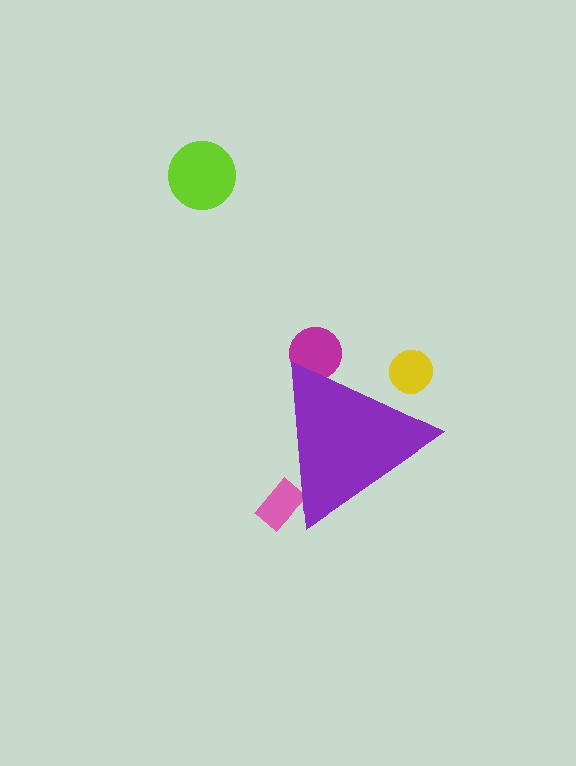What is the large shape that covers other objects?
A purple triangle.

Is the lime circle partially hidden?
No, the lime circle is fully visible.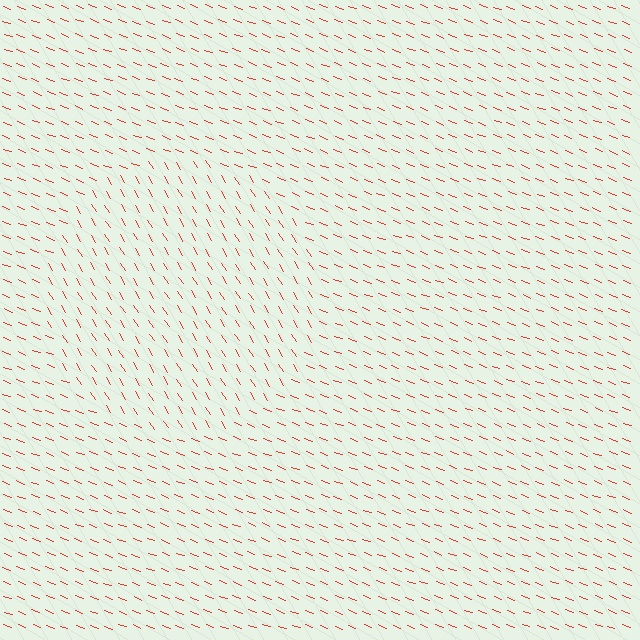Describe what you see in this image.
The image is filled with small red line segments. A circle region in the image has lines oriented differently from the surrounding lines, creating a visible texture boundary.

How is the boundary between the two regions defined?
The boundary is defined purely by a change in line orientation (approximately 37 degrees difference). All lines are the same color and thickness.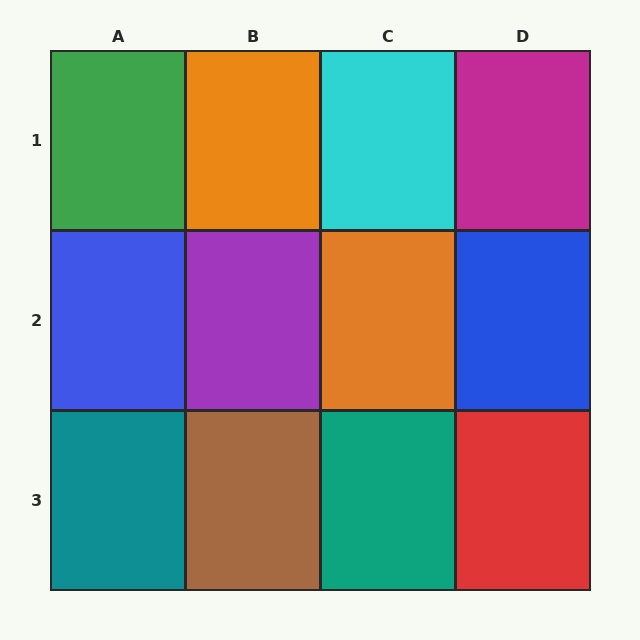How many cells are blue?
2 cells are blue.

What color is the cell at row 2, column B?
Purple.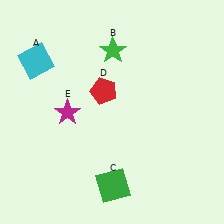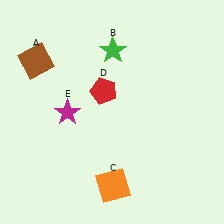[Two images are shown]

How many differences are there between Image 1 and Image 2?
There are 2 differences between the two images.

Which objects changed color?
A changed from cyan to brown. C changed from green to orange.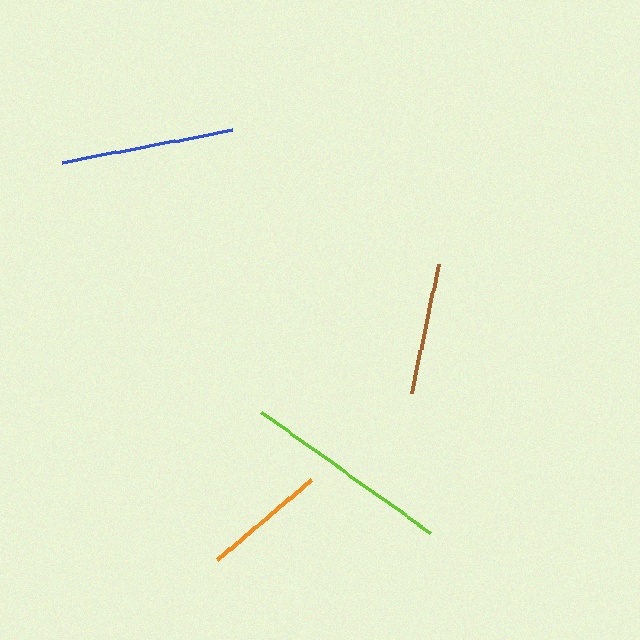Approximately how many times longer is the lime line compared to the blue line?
The lime line is approximately 1.2 times the length of the blue line.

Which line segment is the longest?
The lime line is the longest at approximately 207 pixels.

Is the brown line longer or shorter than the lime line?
The lime line is longer than the brown line.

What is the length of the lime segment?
The lime segment is approximately 207 pixels long.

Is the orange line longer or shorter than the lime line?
The lime line is longer than the orange line.